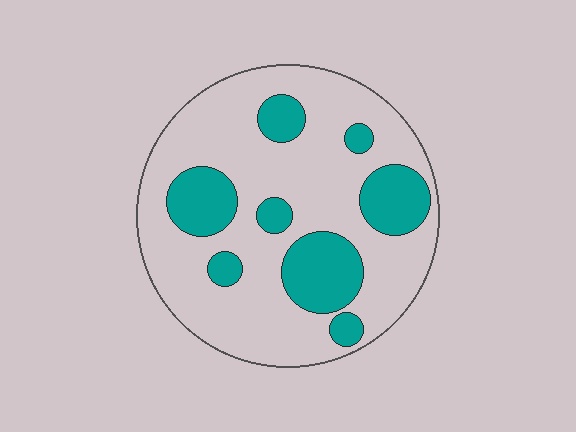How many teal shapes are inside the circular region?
8.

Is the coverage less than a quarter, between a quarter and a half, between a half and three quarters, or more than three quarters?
Between a quarter and a half.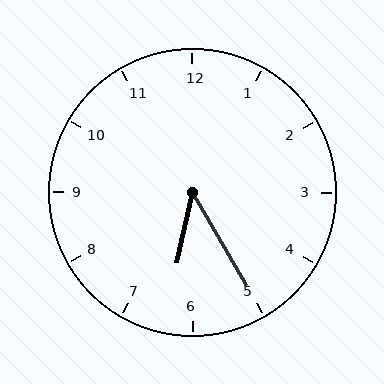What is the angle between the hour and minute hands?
Approximately 42 degrees.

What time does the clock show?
6:25.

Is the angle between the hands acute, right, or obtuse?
It is acute.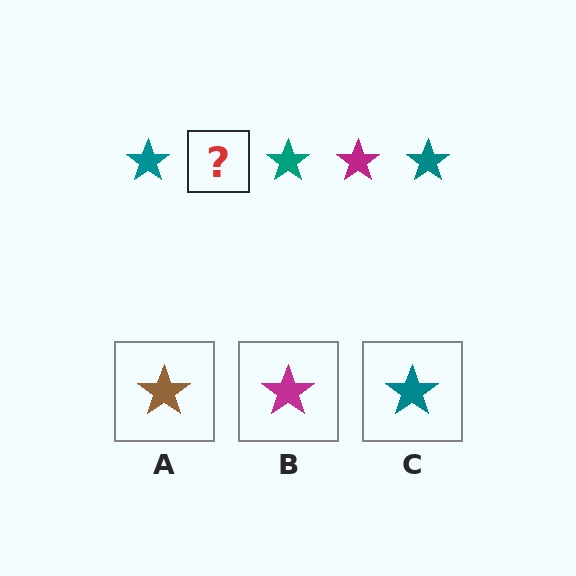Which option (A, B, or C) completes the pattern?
B.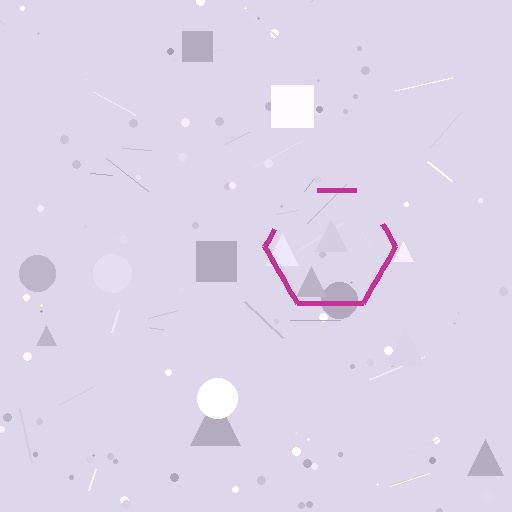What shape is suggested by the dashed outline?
The dashed outline suggests a hexagon.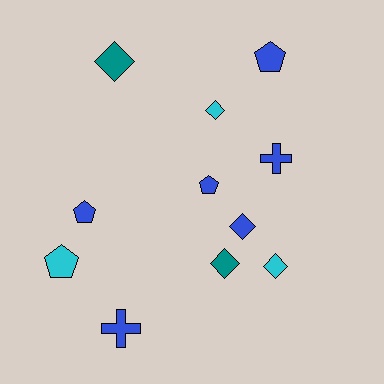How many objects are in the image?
There are 11 objects.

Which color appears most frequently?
Blue, with 6 objects.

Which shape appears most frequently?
Diamond, with 5 objects.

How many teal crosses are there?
There are no teal crosses.